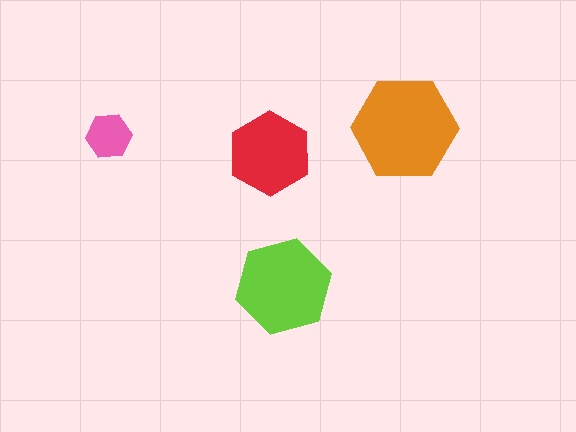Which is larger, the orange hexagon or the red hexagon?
The orange one.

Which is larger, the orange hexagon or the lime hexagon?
The orange one.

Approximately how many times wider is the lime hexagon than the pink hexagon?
About 2 times wider.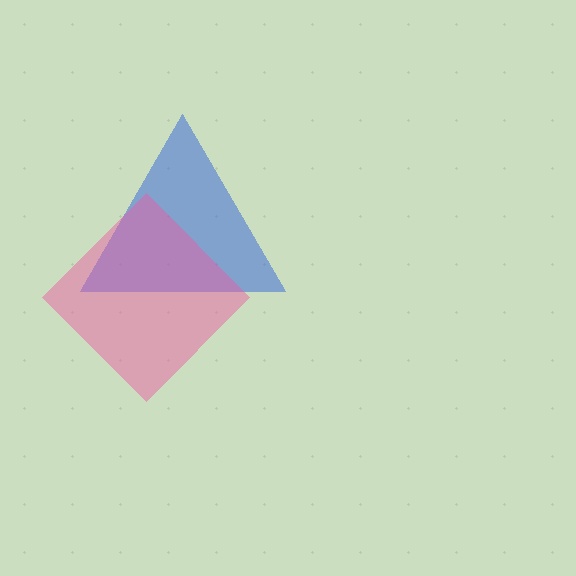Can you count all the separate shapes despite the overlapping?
Yes, there are 2 separate shapes.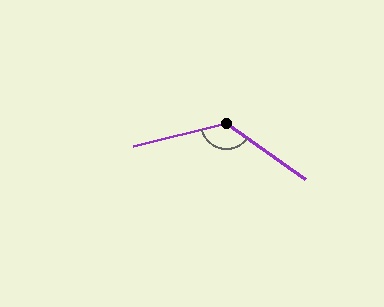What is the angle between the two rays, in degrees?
Approximately 131 degrees.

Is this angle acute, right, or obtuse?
It is obtuse.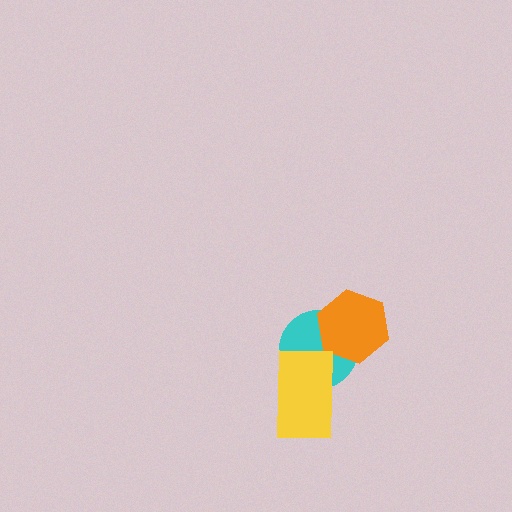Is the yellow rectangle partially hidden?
No, no other shape covers it.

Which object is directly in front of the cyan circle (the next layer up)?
The orange hexagon is directly in front of the cyan circle.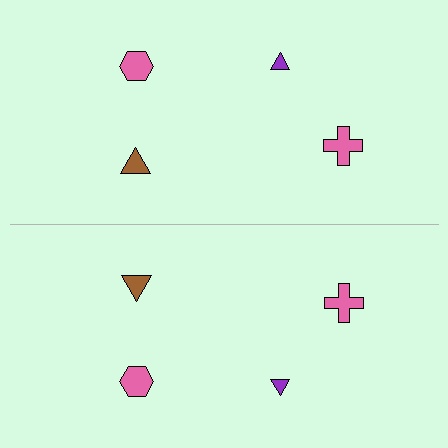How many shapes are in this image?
There are 8 shapes in this image.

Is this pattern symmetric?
Yes, this pattern has bilateral (reflection) symmetry.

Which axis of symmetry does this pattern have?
The pattern has a horizontal axis of symmetry running through the center of the image.